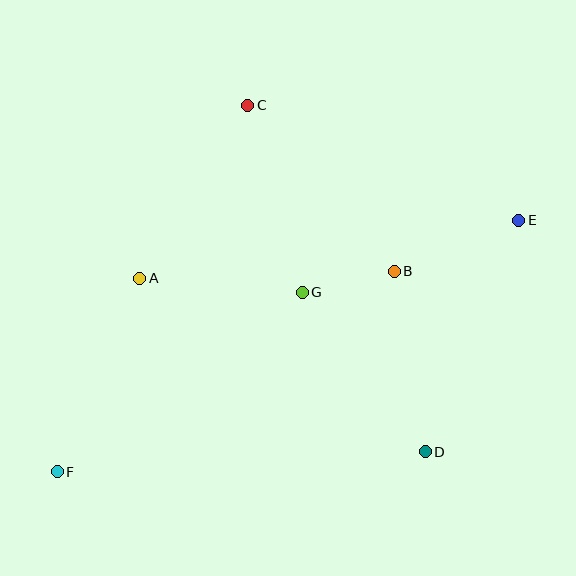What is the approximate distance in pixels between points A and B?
The distance between A and B is approximately 255 pixels.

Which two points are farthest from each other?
Points E and F are farthest from each other.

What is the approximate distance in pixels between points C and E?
The distance between C and E is approximately 295 pixels.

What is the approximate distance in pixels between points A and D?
The distance between A and D is approximately 334 pixels.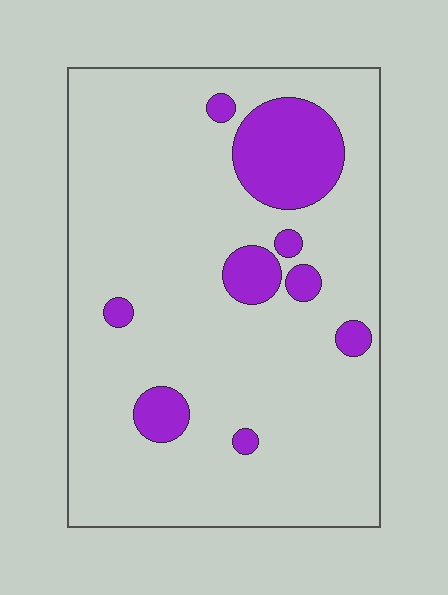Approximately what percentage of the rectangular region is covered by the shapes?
Approximately 15%.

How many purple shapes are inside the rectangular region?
9.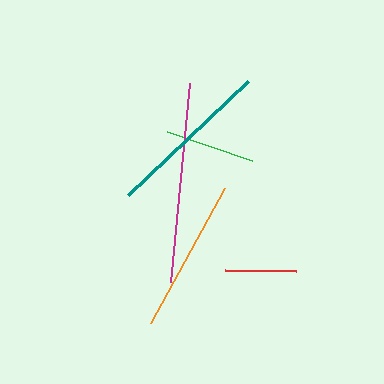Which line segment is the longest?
The magenta line is the longest at approximately 200 pixels.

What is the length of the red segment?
The red segment is approximately 71 pixels long.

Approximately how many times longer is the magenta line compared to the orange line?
The magenta line is approximately 1.3 times the length of the orange line.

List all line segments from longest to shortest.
From longest to shortest: magenta, teal, orange, green, red.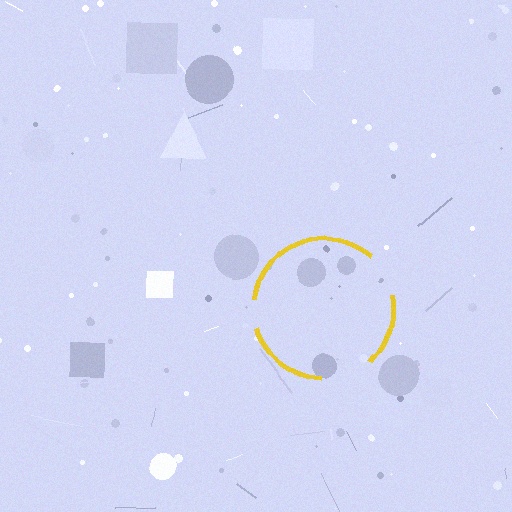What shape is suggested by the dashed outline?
The dashed outline suggests a circle.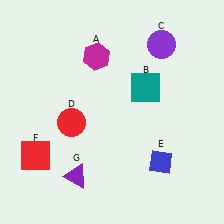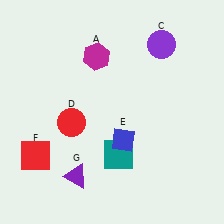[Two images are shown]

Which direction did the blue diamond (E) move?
The blue diamond (E) moved left.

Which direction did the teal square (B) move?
The teal square (B) moved down.